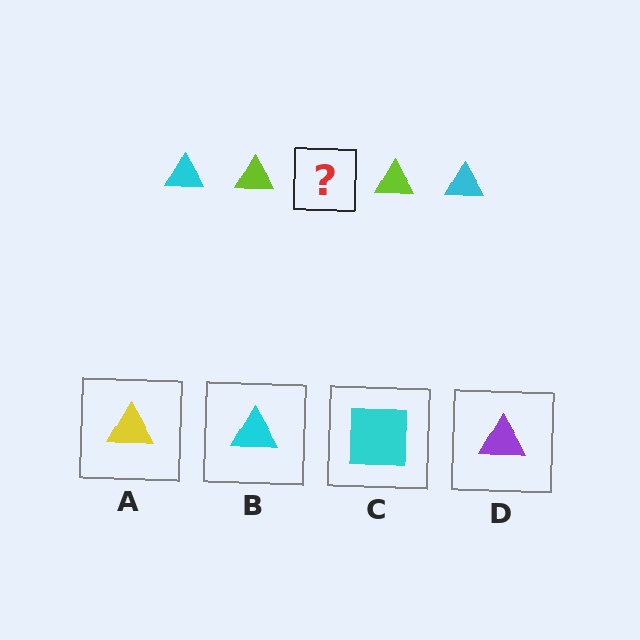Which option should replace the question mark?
Option B.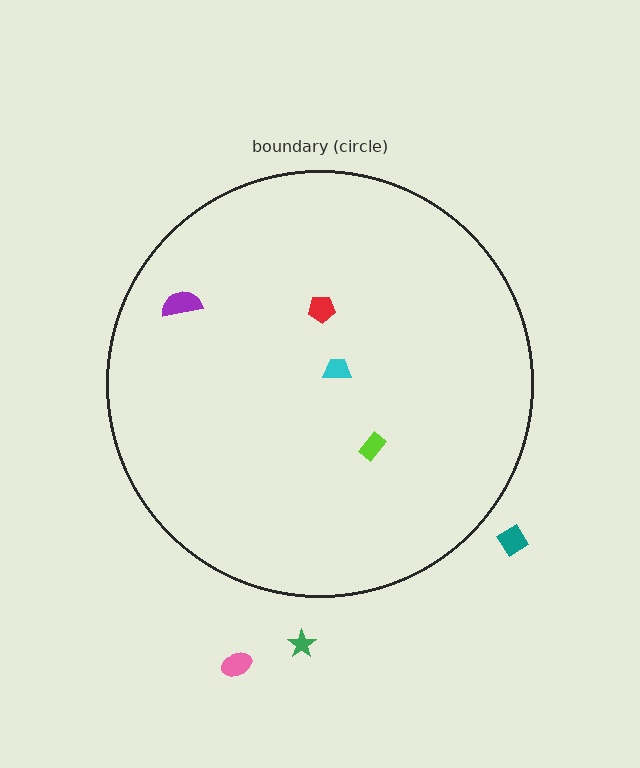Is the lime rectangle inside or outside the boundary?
Inside.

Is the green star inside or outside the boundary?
Outside.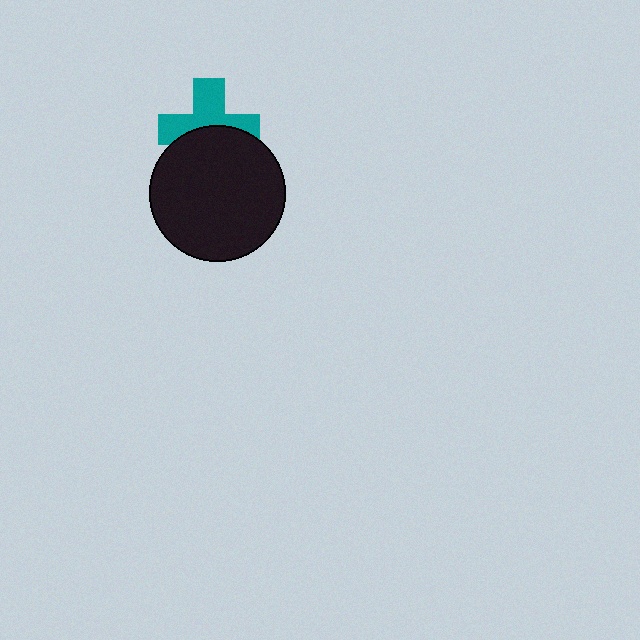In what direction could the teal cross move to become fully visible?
The teal cross could move up. That would shift it out from behind the black circle entirely.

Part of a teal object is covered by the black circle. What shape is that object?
It is a cross.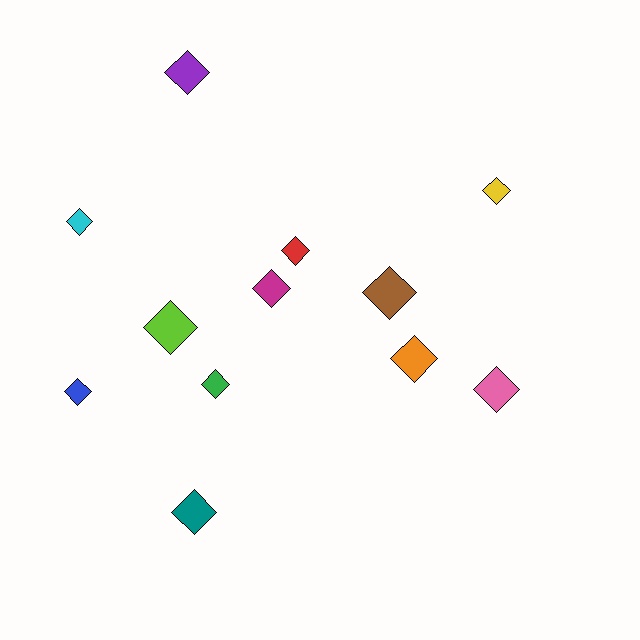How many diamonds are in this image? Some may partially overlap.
There are 12 diamonds.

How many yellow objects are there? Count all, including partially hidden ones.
There is 1 yellow object.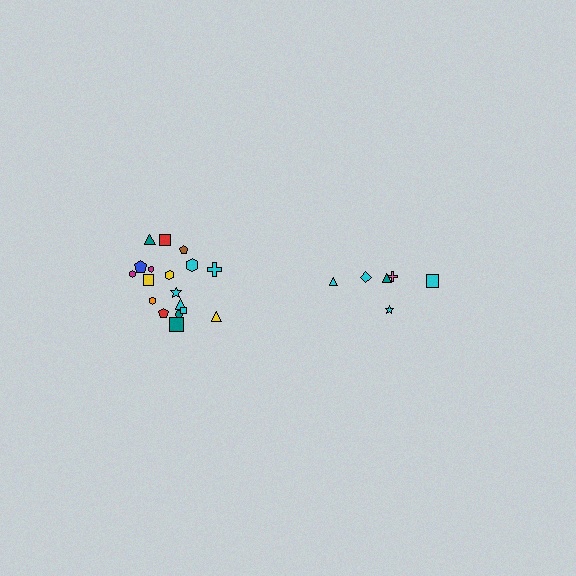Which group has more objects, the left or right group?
The left group.